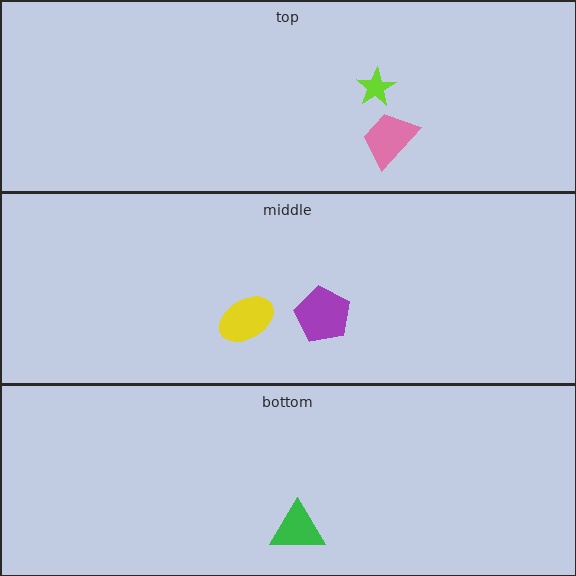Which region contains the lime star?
The top region.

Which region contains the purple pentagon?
The middle region.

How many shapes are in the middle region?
2.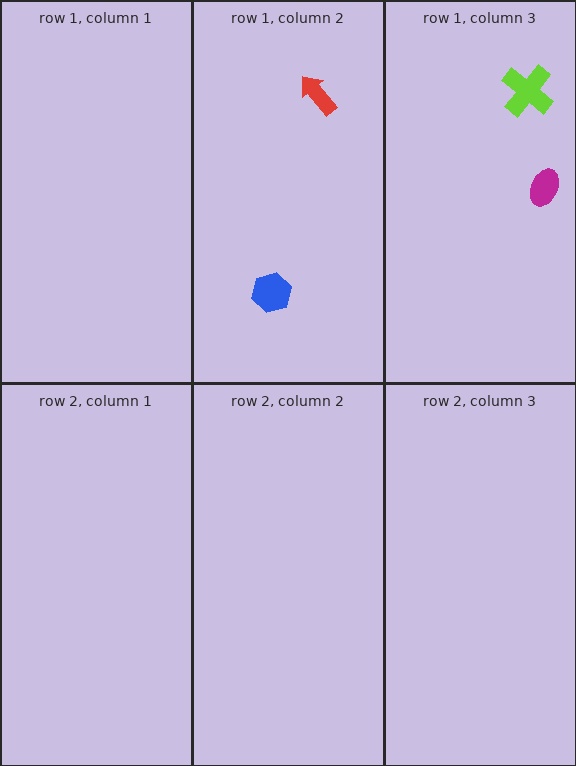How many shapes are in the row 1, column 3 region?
2.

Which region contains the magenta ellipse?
The row 1, column 3 region.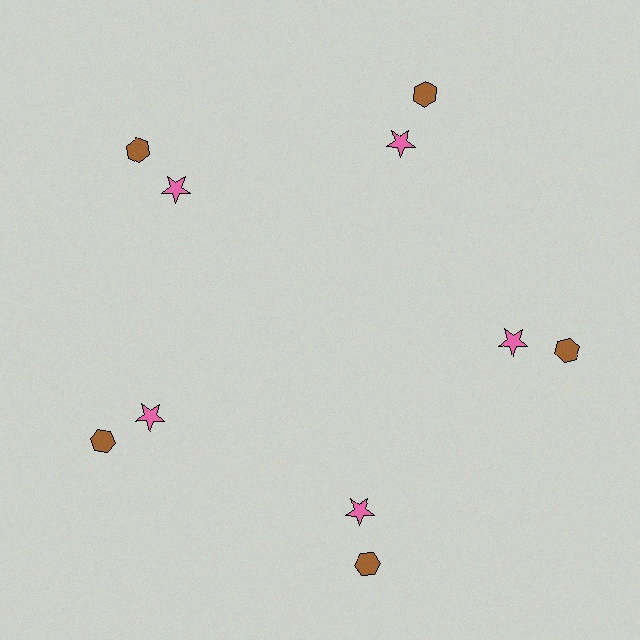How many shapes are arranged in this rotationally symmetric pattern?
There are 10 shapes, arranged in 5 groups of 2.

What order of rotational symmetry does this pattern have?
This pattern has 5-fold rotational symmetry.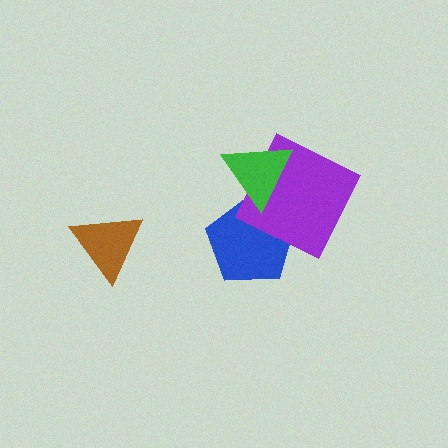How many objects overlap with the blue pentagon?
2 objects overlap with the blue pentagon.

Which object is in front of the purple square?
The green triangle is in front of the purple square.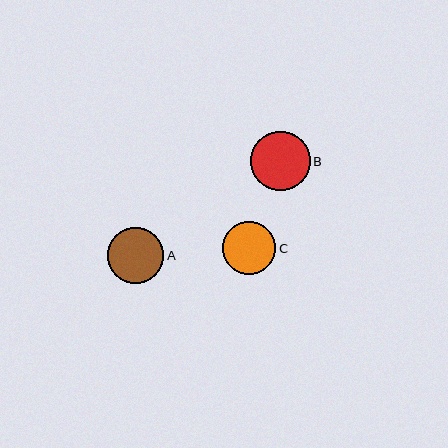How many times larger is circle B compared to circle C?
Circle B is approximately 1.1 times the size of circle C.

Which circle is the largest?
Circle B is the largest with a size of approximately 59 pixels.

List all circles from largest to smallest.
From largest to smallest: B, A, C.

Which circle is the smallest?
Circle C is the smallest with a size of approximately 54 pixels.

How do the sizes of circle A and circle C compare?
Circle A and circle C are approximately the same size.